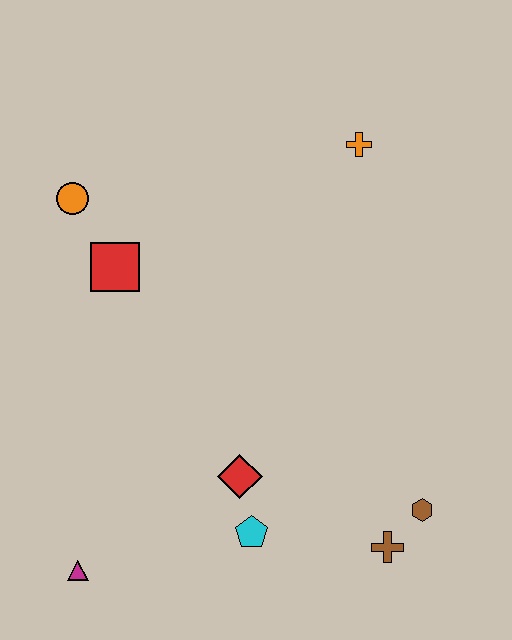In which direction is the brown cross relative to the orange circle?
The brown cross is below the orange circle.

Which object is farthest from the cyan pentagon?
The orange cross is farthest from the cyan pentagon.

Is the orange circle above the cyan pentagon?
Yes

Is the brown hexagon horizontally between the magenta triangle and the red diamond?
No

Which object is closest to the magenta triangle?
The cyan pentagon is closest to the magenta triangle.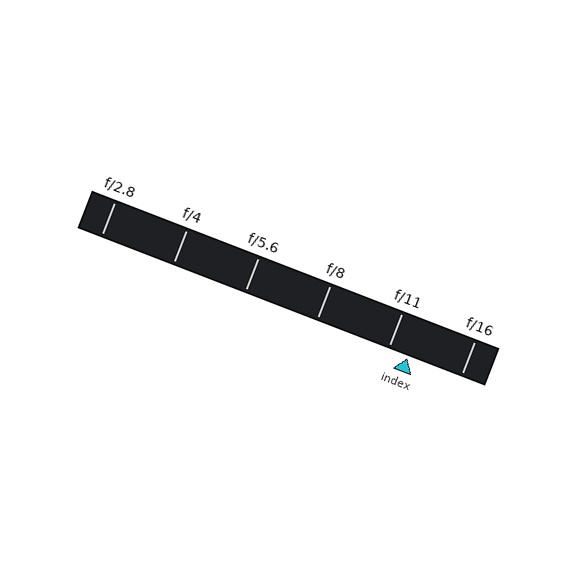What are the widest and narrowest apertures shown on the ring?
The widest aperture shown is f/2.8 and the narrowest is f/16.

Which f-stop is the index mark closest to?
The index mark is closest to f/11.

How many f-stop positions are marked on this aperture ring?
There are 6 f-stop positions marked.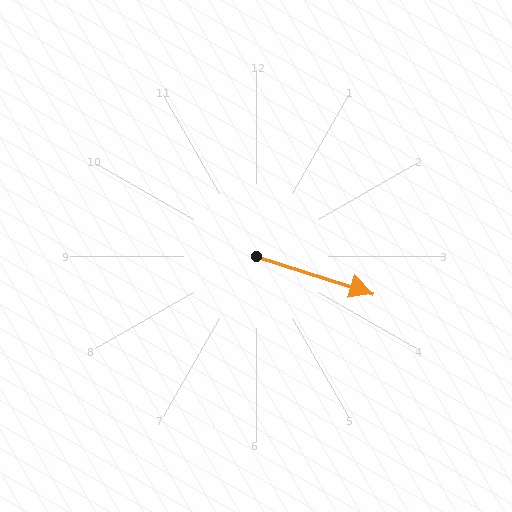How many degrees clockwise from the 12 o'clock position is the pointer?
Approximately 108 degrees.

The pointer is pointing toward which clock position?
Roughly 4 o'clock.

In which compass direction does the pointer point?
East.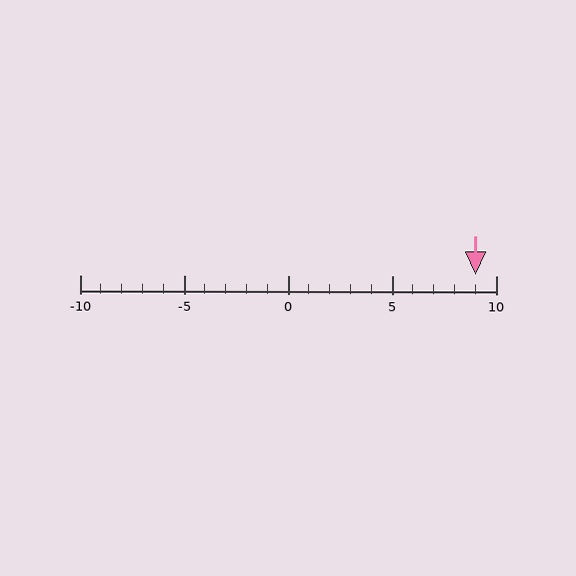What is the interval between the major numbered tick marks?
The major tick marks are spaced 5 units apart.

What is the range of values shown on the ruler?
The ruler shows values from -10 to 10.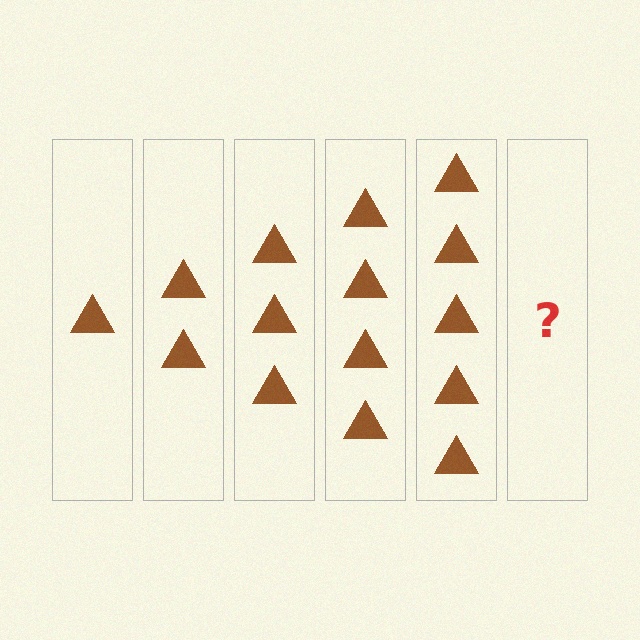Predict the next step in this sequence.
The next step is 6 triangles.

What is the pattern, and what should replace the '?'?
The pattern is that each step adds one more triangle. The '?' should be 6 triangles.